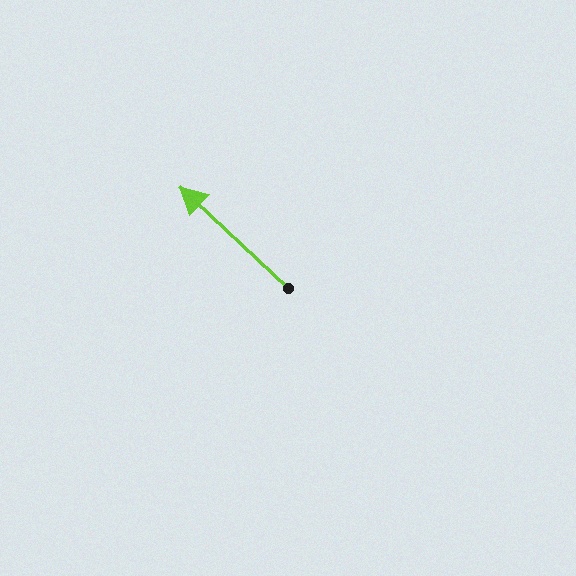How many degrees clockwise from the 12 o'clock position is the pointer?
Approximately 313 degrees.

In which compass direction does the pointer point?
Northwest.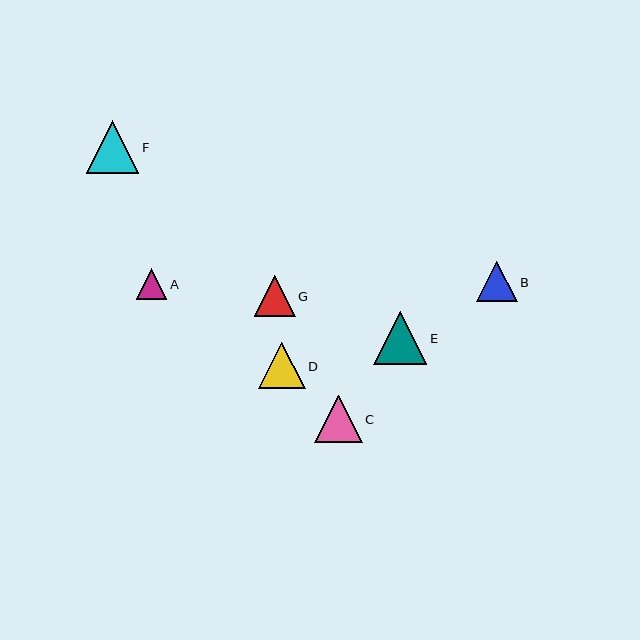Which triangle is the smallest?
Triangle A is the smallest with a size of approximately 30 pixels.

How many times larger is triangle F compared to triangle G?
Triangle F is approximately 1.3 times the size of triangle G.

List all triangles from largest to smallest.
From largest to smallest: E, F, C, D, G, B, A.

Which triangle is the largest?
Triangle E is the largest with a size of approximately 53 pixels.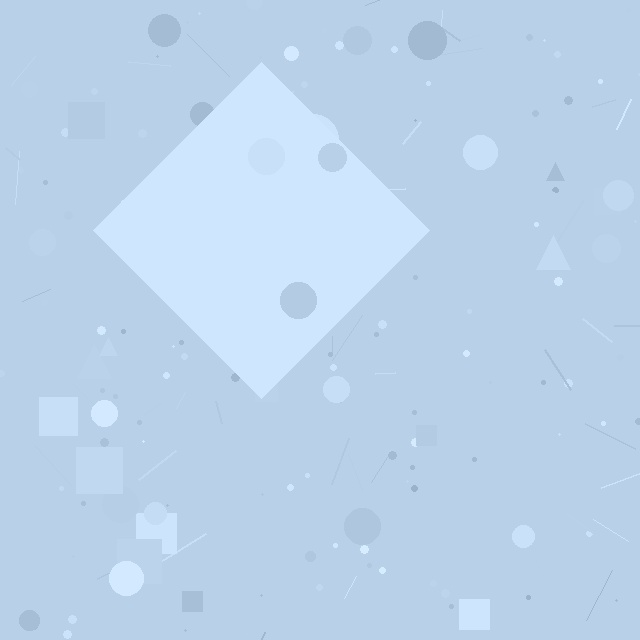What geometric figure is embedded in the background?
A diamond is embedded in the background.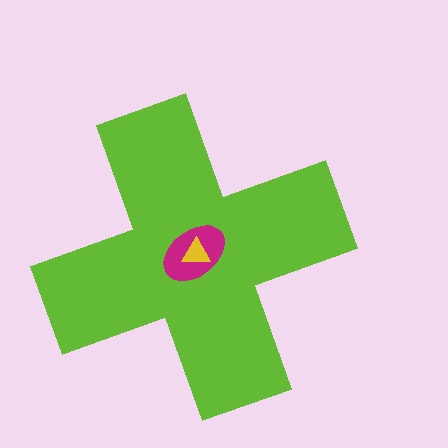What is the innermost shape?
The yellow triangle.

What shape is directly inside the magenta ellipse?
The yellow triangle.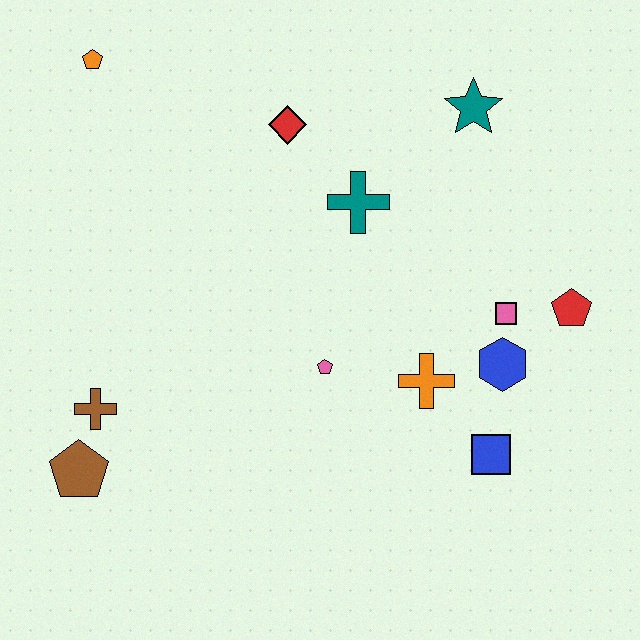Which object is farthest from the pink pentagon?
The orange pentagon is farthest from the pink pentagon.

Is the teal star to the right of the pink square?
No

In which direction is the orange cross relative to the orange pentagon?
The orange cross is to the right of the orange pentagon.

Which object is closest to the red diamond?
The teal cross is closest to the red diamond.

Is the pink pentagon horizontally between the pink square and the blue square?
No